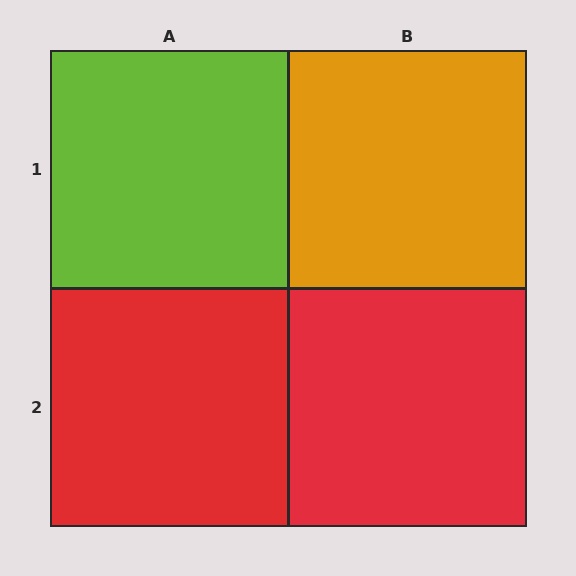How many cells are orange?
1 cell is orange.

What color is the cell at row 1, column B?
Orange.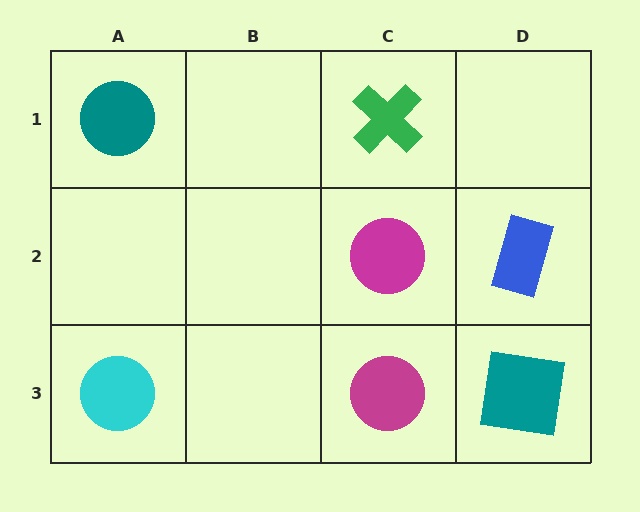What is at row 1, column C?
A green cross.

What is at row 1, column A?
A teal circle.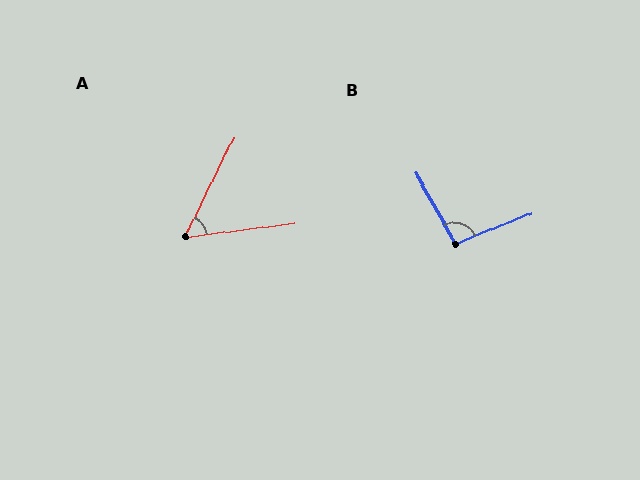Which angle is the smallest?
A, at approximately 57 degrees.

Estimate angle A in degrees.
Approximately 57 degrees.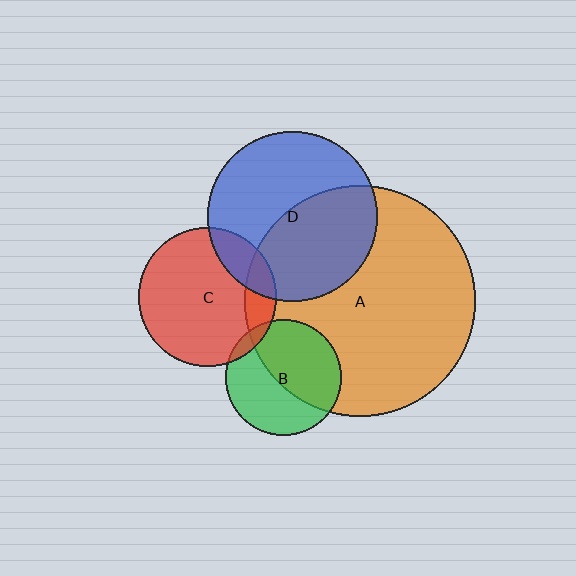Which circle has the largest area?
Circle A (orange).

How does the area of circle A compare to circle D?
Approximately 1.8 times.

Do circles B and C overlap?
Yes.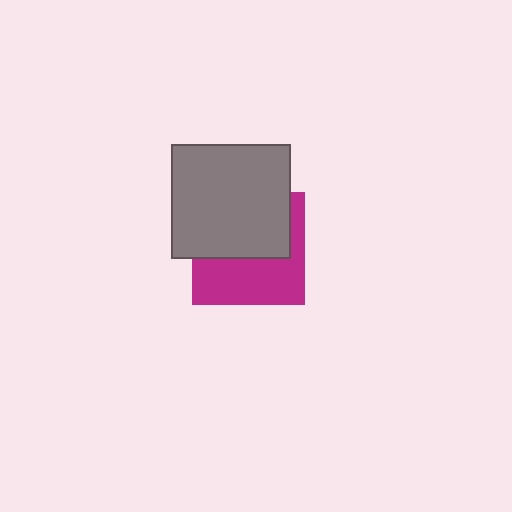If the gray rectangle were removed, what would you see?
You would see the complete magenta square.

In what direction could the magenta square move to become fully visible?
The magenta square could move down. That would shift it out from behind the gray rectangle entirely.